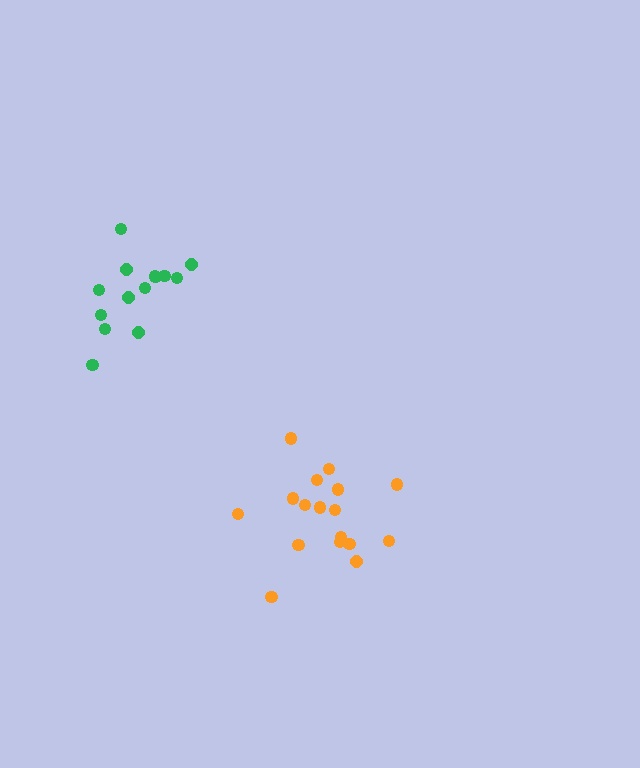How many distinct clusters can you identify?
There are 2 distinct clusters.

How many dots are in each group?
Group 1: 17 dots, Group 2: 14 dots (31 total).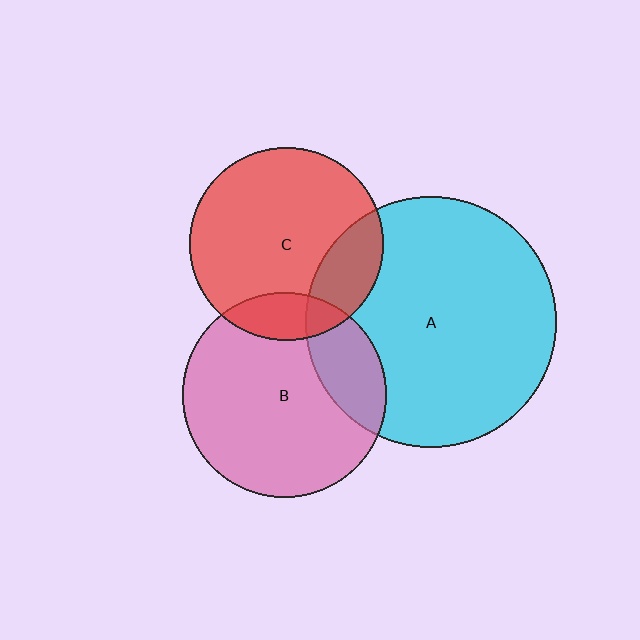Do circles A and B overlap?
Yes.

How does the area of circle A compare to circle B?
Approximately 1.5 times.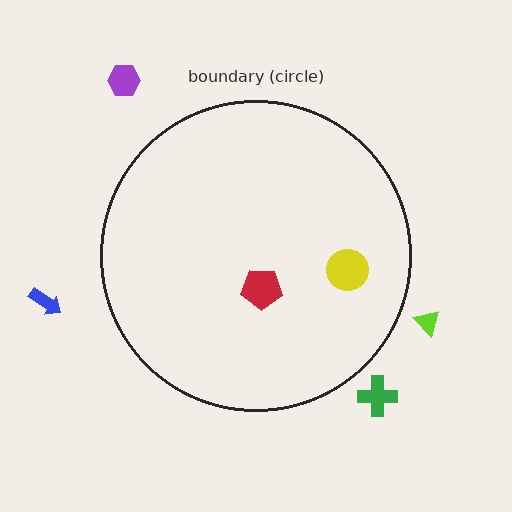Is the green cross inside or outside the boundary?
Outside.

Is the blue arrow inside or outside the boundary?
Outside.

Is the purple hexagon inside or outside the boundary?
Outside.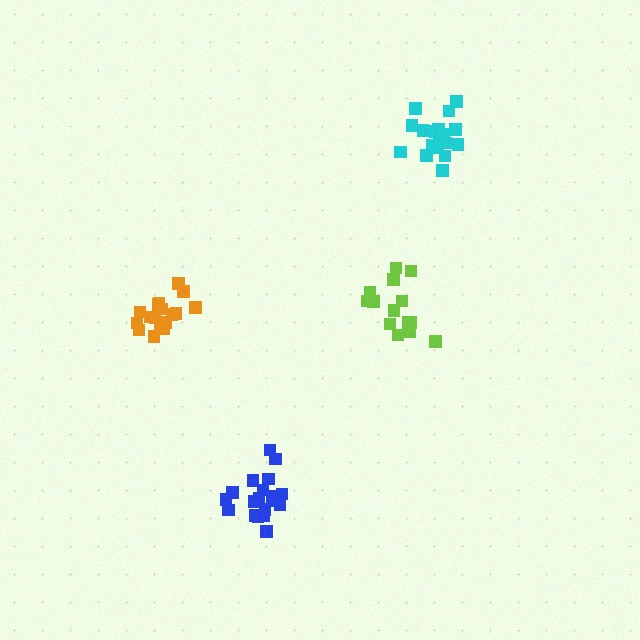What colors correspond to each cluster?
The clusters are colored: cyan, blue, orange, lime.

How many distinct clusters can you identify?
There are 4 distinct clusters.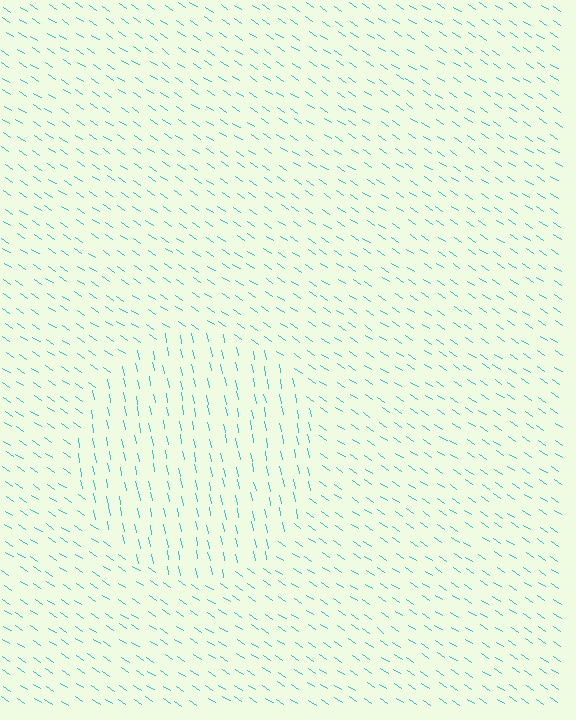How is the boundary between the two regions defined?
The boundary is defined purely by a change in line orientation (approximately 45 degrees difference). All lines are the same color and thickness.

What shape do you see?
I see a circle.